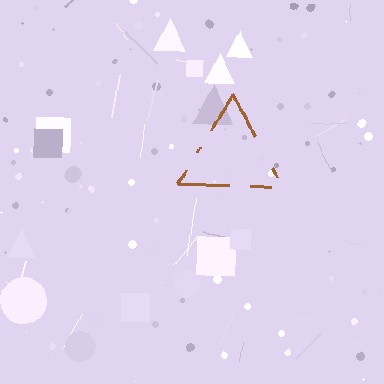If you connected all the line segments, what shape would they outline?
They would outline a triangle.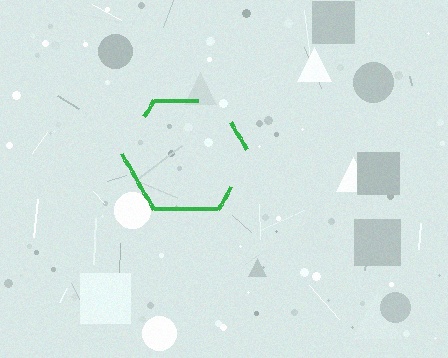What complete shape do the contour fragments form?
The contour fragments form a hexagon.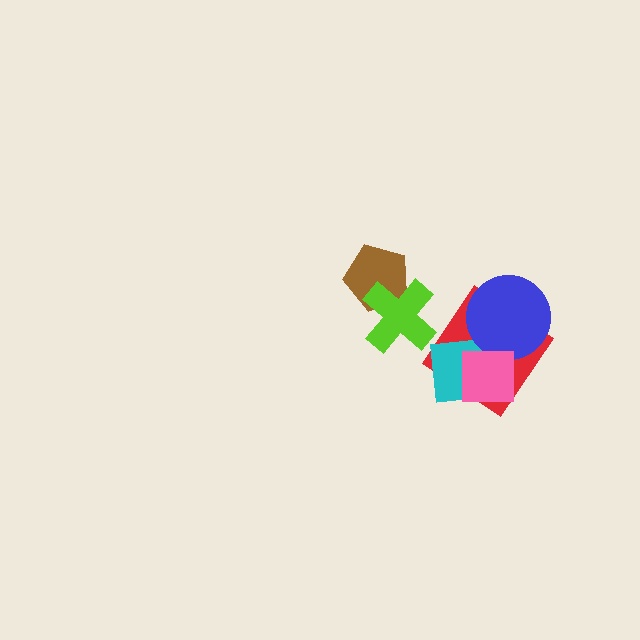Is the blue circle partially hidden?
No, no other shape covers it.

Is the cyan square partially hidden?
Yes, it is partially covered by another shape.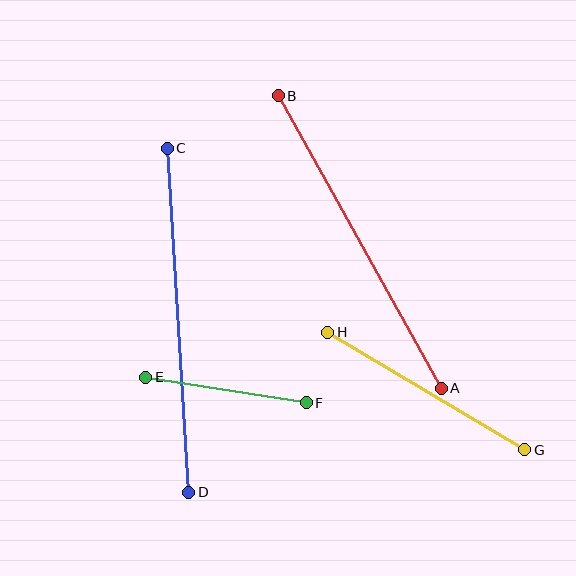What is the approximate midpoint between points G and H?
The midpoint is at approximately (426, 391) pixels.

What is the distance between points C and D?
The distance is approximately 345 pixels.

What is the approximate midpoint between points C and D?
The midpoint is at approximately (178, 320) pixels.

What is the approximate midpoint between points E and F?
The midpoint is at approximately (226, 390) pixels.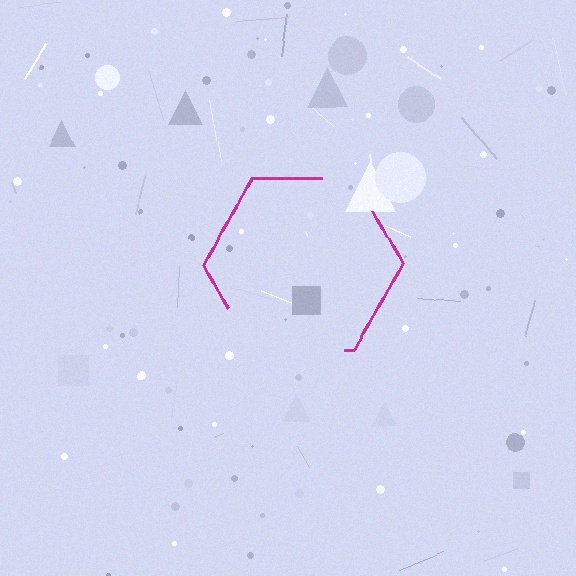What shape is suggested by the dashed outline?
The dashed outline suggests a hexagon.